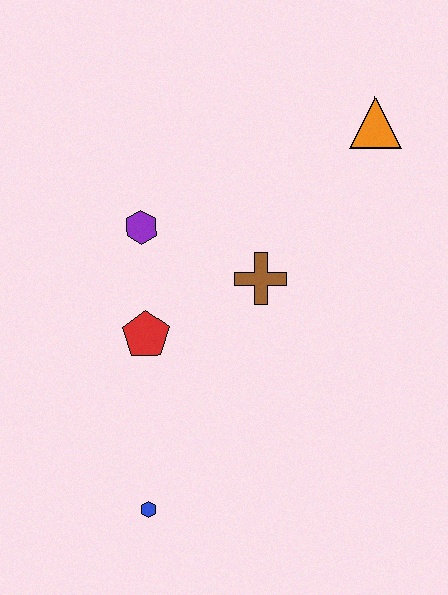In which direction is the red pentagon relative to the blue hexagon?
The red pentagon is above the blue hexagon.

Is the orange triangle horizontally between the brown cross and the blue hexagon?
No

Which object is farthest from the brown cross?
The blue hexagon is farthest from the brown cross.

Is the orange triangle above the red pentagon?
Yes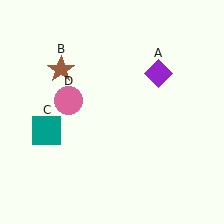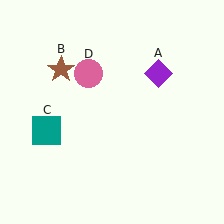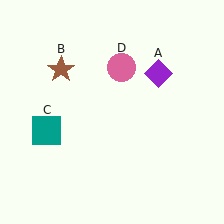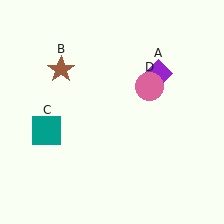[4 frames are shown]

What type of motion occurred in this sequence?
The pink circle (object D) rotated clockwise around the center of the scene.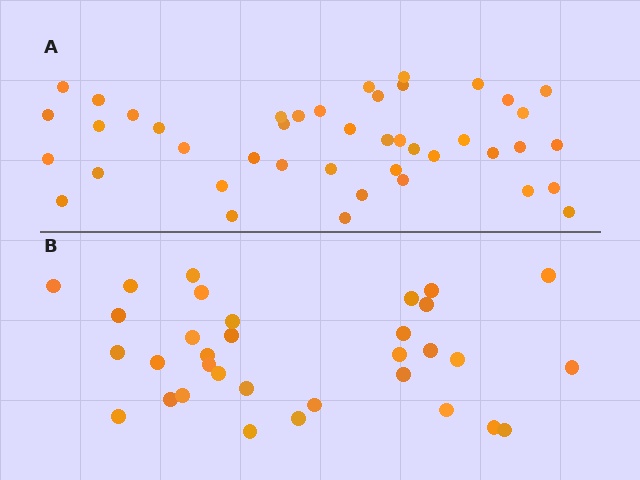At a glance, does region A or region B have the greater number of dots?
Region A (the top region) has more dots.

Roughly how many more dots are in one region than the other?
Region A has roughly 10 or so more dots than region B.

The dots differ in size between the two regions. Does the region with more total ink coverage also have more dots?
No. Region B has more total ink coverage because its dots are larger, but region A actually contains more individual dots. Total area can be misleading — the number of items is what matters here.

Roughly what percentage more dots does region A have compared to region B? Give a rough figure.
About 30% more.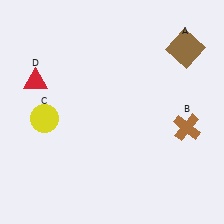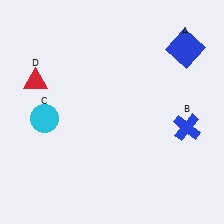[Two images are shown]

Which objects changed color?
A changed from brown to blue. B changed from brown to blue. C changed from yellow to cyan.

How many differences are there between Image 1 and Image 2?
There are 3 differences between the two images.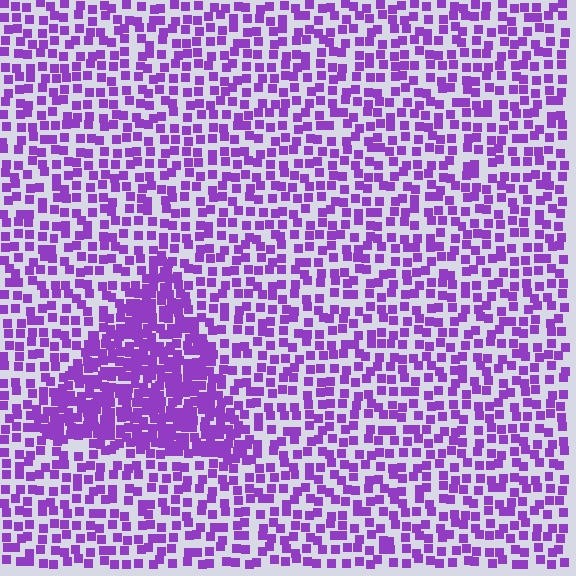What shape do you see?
I see a triangle.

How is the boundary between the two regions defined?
The boundary is defined by a change in element density (approximately 2.1x ratio). All elements are the same color, size, and shape.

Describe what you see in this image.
The image contains small purple elements arranged at two different densities. A triangle-shaped region is visible where the elements are more densely packed than the surrounding area.